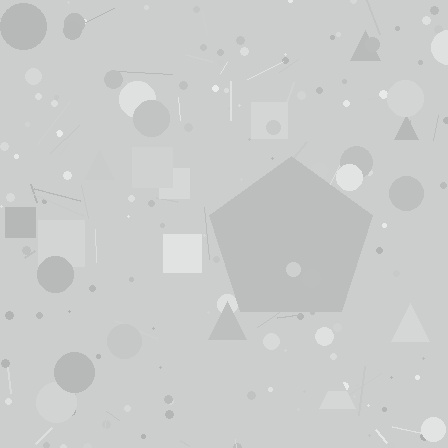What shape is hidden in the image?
A pentagon is hidden in the image.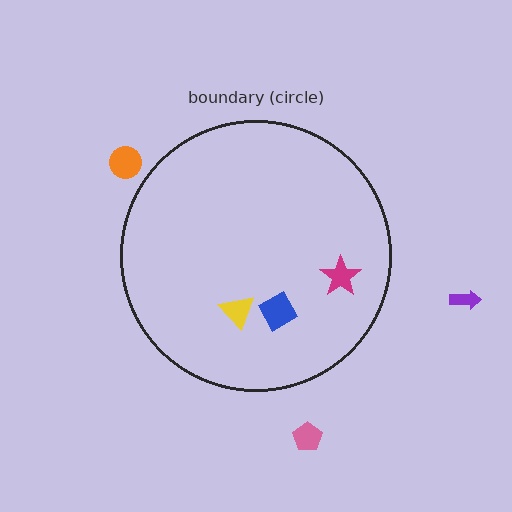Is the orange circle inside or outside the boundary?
Outside.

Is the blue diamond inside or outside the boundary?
Inside.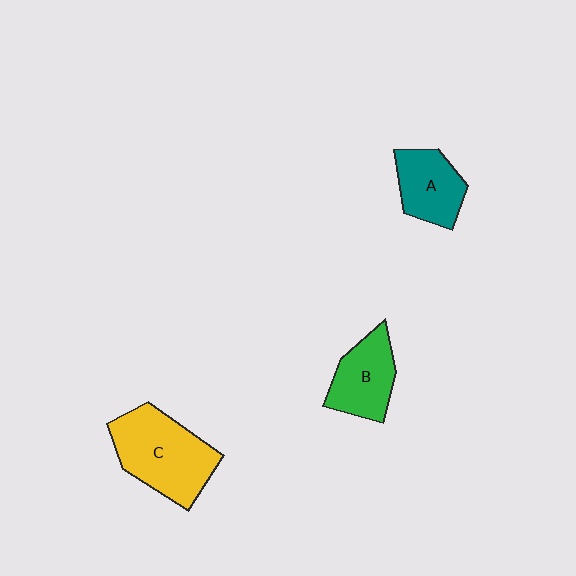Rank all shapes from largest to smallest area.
From largest to smallest: C (yellow), B (green), A (teal).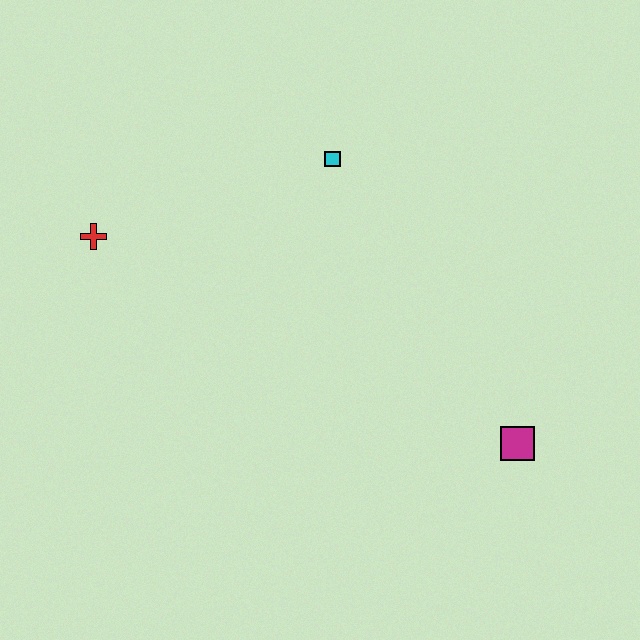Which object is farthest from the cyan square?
The magenta square is farthest from the cyan square.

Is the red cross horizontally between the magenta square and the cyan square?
No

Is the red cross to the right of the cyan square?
No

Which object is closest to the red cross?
The cyan square is closest to the red cross.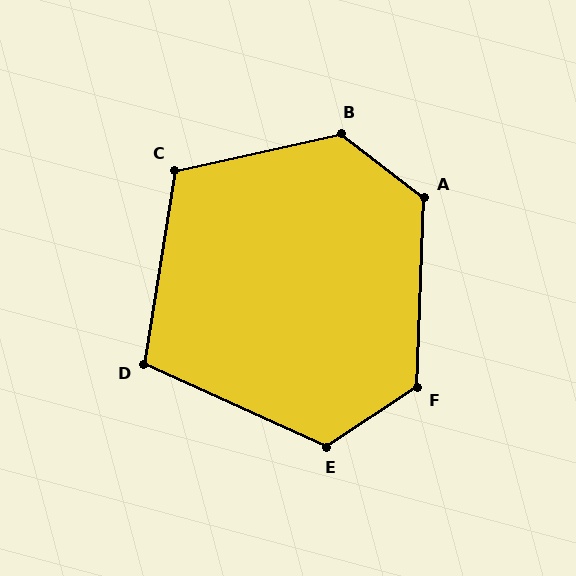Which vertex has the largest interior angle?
B, at approximately 130 degrees.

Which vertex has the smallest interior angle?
D, at approximately 105 degrees.